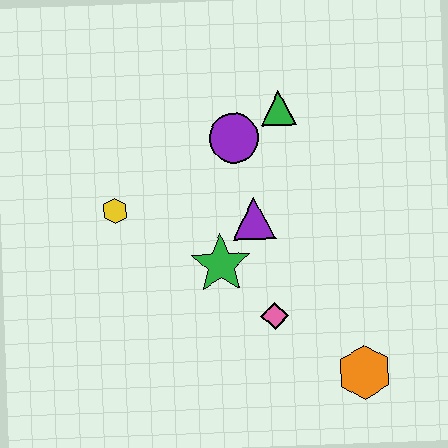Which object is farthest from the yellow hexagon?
The orange hexagon is farthest from the yellow hexagon.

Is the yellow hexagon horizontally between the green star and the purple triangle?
No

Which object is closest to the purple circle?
The green triangle is closest to the purple circle.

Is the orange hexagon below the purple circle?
Yes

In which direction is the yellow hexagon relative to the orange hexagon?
The yellow hexagon is to the left of the orange hexagon.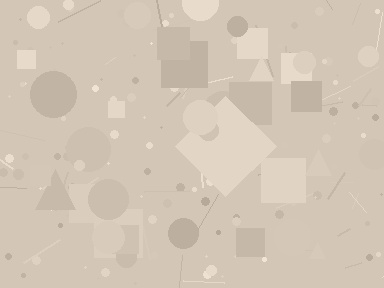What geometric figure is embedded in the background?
A diamond is embedded in the background.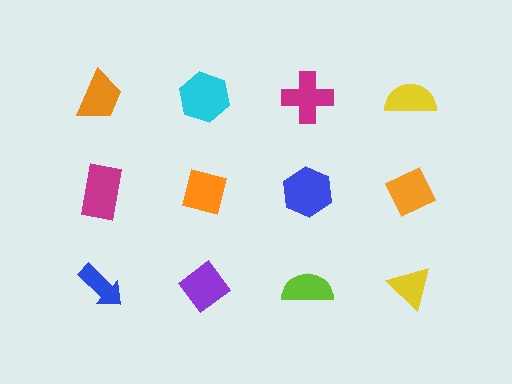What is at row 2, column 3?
A blue hexagon.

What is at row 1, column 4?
A yellow semicircle.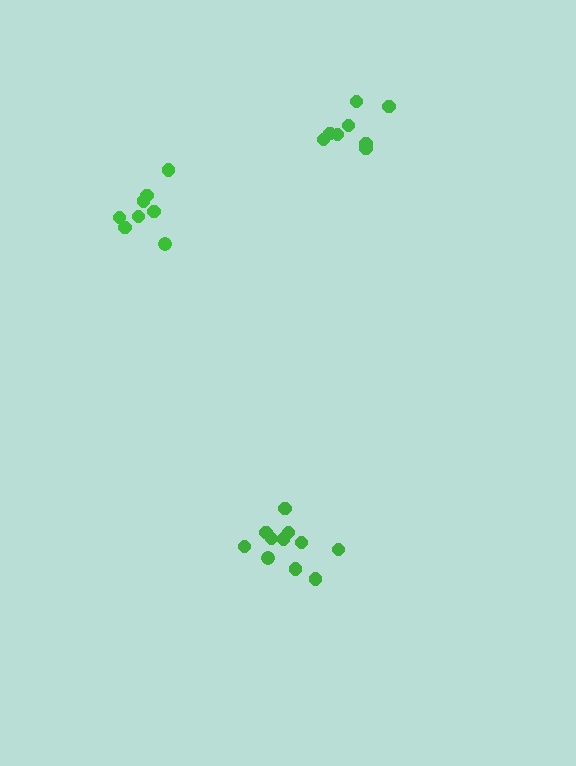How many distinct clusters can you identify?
There are 3 distinct clusters.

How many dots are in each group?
Group 1: 8 dots, Group 2: 11 dots, Group 3: 8 dots (27 total).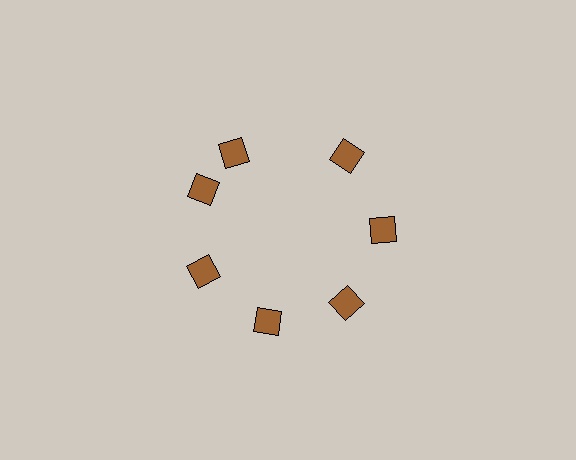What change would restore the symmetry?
The symmetry would be restored by rotating it back into even spacing with its neighbors so that all 7 diamonds sit at equal angles and equal distance from the center.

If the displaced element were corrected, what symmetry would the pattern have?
It would have 7-fold rotational symmetry — the pattern would map onto itself every 51 degrees.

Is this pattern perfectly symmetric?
No. The 7 brown diamonds are arranged in a ring, but one element near the 12 o'clock position is rotated out of alignment along the ring, breaking the 7-fold rotational symmetry.